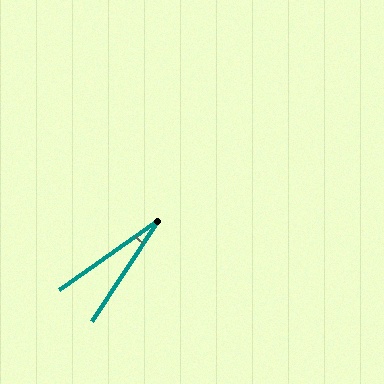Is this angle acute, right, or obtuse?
It is acute.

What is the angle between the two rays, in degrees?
Approximately 21 degrees.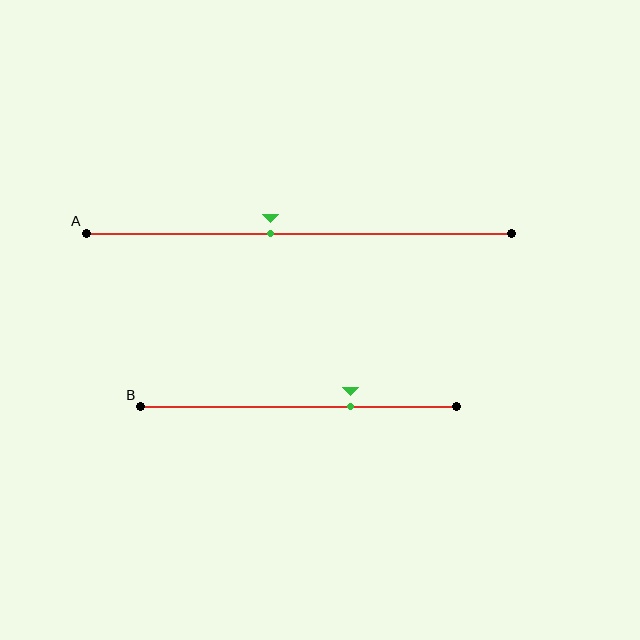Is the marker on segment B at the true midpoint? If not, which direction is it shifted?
No, the marker on segment B is shifted to the right by about 16% of the segment length.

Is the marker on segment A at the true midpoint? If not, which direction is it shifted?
No, the marker on segment A is shifted to the left by about 7% of the segment length.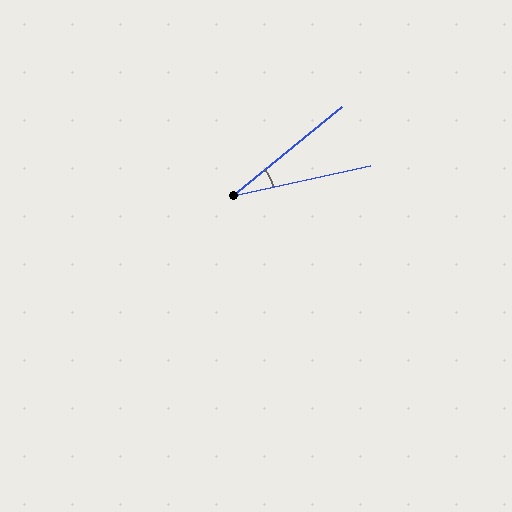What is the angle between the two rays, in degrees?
Approximately 27 degrees.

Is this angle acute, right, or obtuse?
It is acute.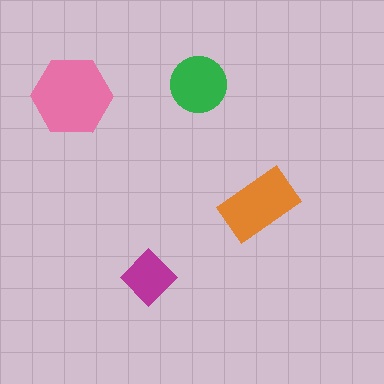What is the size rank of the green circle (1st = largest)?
3rd.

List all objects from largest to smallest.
The pink hexagon, the orange rectangle, the green circle, the magenta diamond.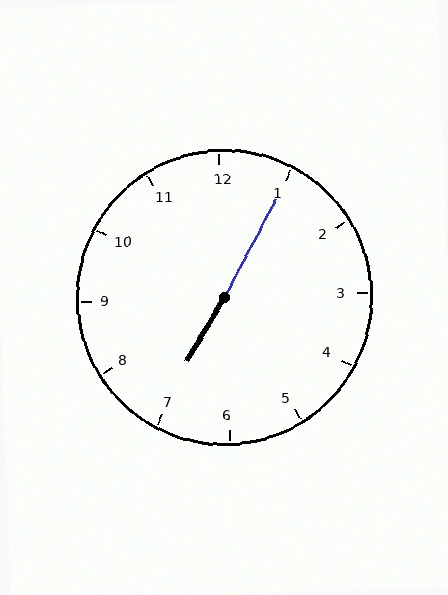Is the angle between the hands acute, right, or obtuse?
It is obtuse.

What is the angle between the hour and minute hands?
Approximately 178 degrees.